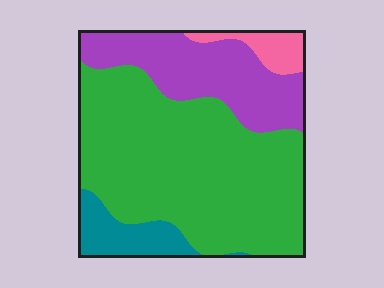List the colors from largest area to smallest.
From largest to smallest: green, purple, teal, pink.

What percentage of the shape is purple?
Purple covers about 25% of the shape.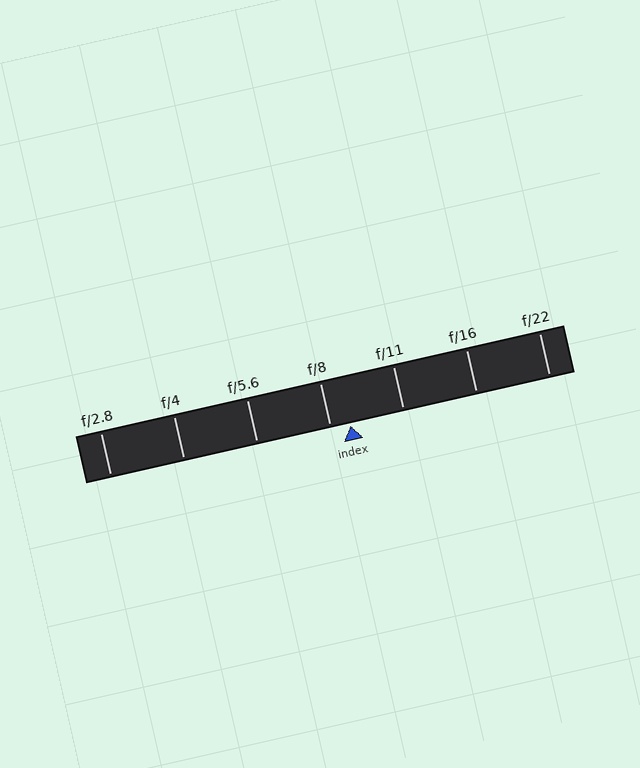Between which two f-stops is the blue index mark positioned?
The index mark is between f/8 and f/11.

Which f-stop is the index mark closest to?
The index mark is closest to f/8.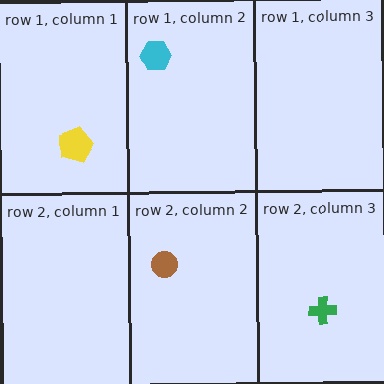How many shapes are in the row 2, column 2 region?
1.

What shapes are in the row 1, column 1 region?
The yellow pentagon.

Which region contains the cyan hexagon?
The row 1, column 2 region.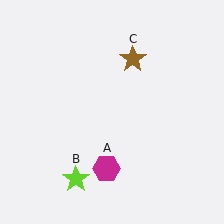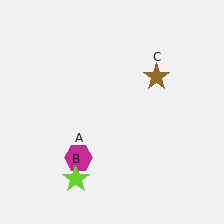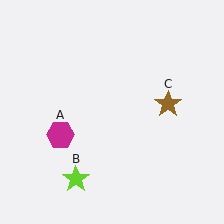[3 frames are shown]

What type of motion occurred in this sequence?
The magenta hexagon (object A), brown star (object C) rotated clockwise around the center of the scene.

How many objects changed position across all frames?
2 objects changed position: magenta hexagon (object A), brown star (object C).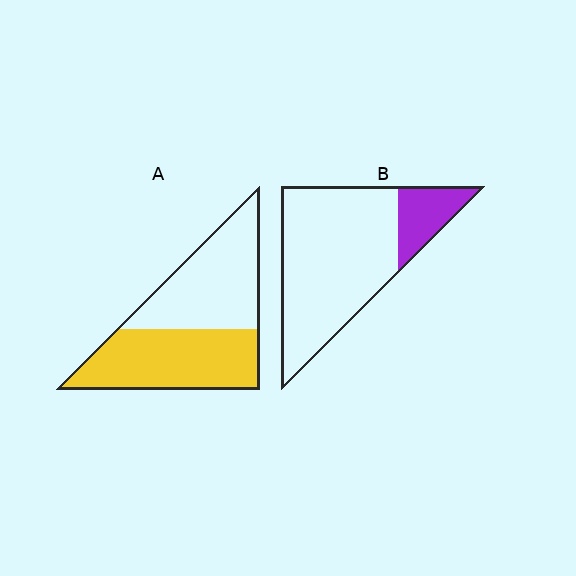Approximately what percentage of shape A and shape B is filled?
A is approximately 50% and B is approximately 20%.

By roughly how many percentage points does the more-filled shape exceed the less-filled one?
By roughly 30 percentage points (A over B).